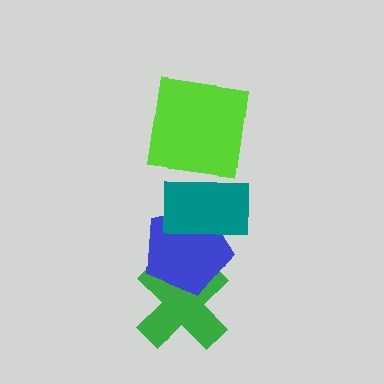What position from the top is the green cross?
The green cross is 4th from the top.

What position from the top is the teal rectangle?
The teal rectangle is 2nd from the top.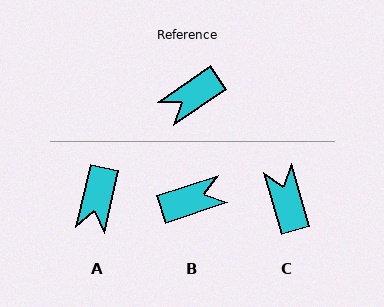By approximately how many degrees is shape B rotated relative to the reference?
Approximately 164 degrees counter-clockwise.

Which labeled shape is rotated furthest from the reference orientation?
B, about 164 degrees away.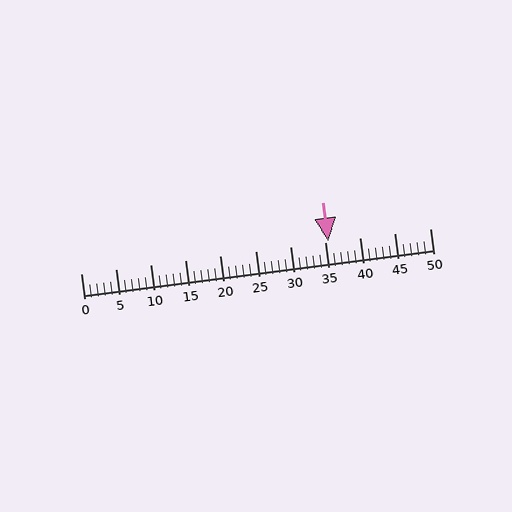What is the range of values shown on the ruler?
The ruler shows values from 0 to 50.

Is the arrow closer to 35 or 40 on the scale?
The arrow is closer to 35.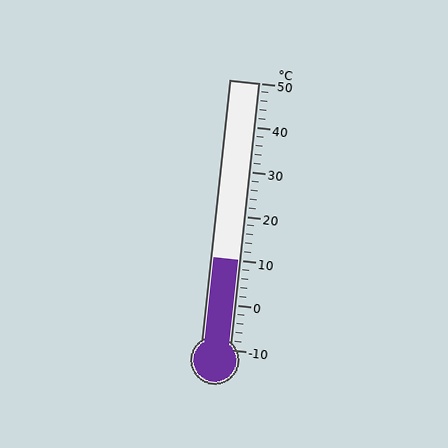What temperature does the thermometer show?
The thermometer shows approximately 10°C.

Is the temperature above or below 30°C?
The temperature is below 30°C.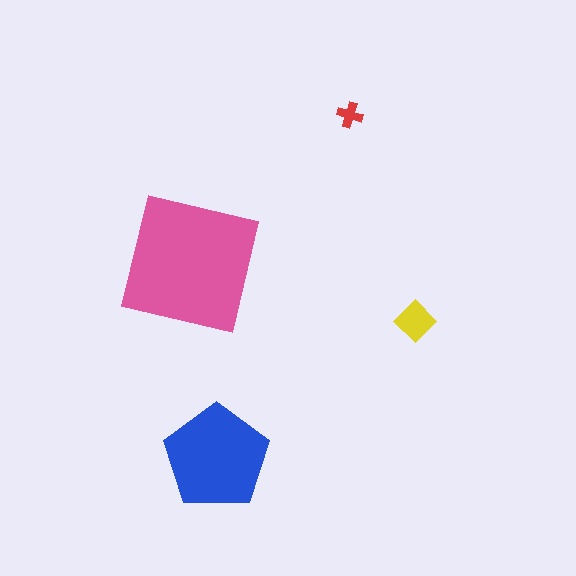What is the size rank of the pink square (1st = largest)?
1st.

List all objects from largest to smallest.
The pink square, the blue pentagon, the yellow diamond, the red cross.